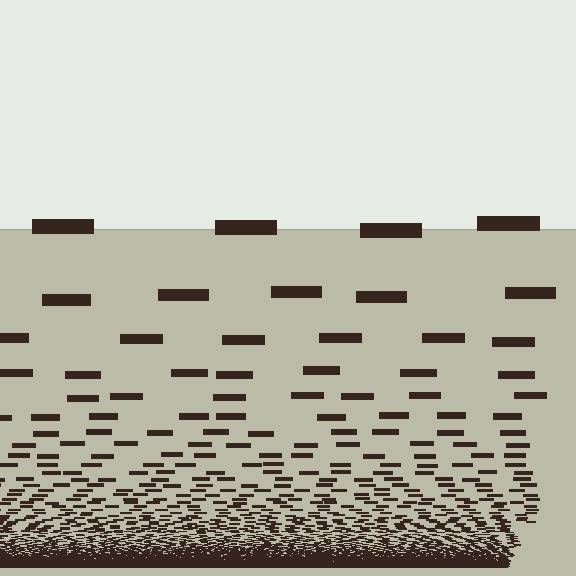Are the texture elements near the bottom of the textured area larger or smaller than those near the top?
Smaller. The gradient is inverted — elements near the bottom are smaller and denser.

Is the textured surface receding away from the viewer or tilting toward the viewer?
The surface appears to tilt toward the viewer. Texture elements get larger and sparser toward the top.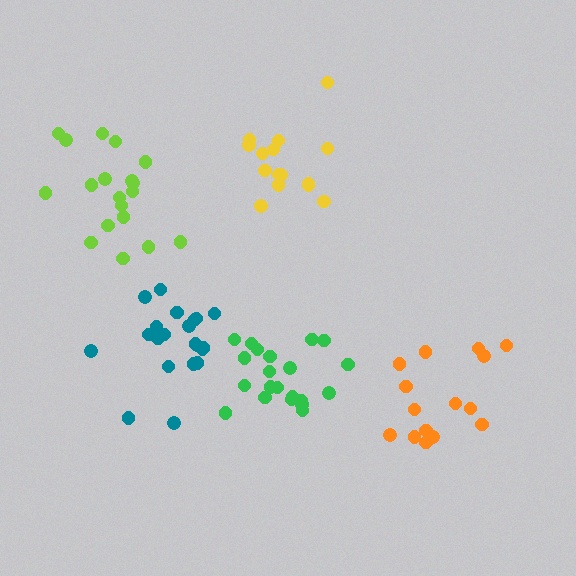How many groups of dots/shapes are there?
There are 5 groups.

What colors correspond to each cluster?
The clusters are colored: teal, orange, yellow, green, lime.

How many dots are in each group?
Group 1: 21 dots, Group 2: 16 dots, Group 3: 15 dots, Group 4: 21 dots, Group 5: 19 dots (92 total).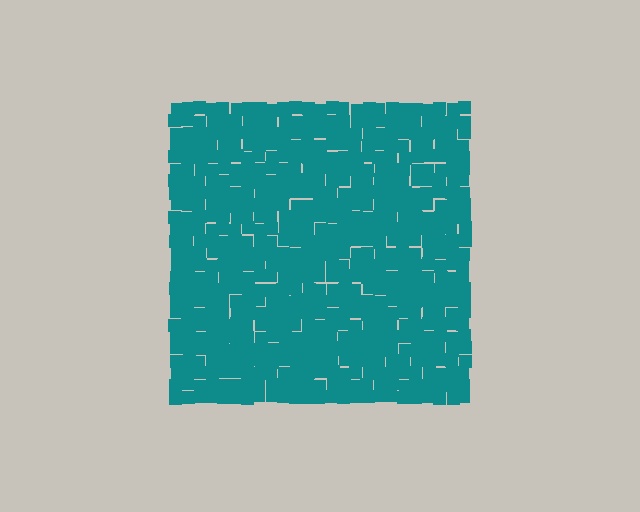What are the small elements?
The small elements are squares.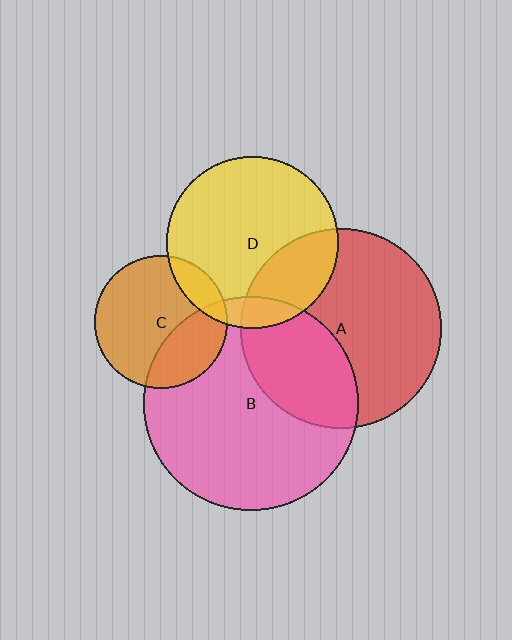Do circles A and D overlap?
Yes.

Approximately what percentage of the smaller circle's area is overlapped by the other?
Approximately 25%.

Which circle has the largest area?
Circle B (pink).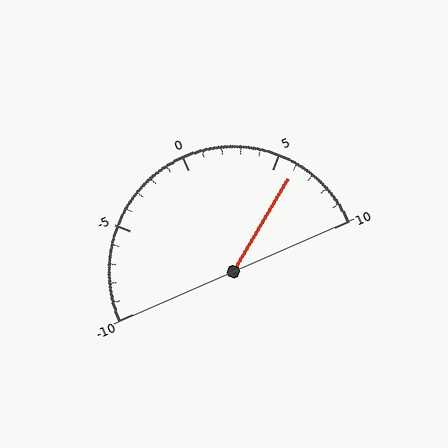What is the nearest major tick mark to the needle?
The nearest major tick mark is 5.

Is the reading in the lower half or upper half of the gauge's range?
The reading is in the upper half of the range (-10 to 10).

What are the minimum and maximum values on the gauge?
The gauge ranges from -10 to 10.